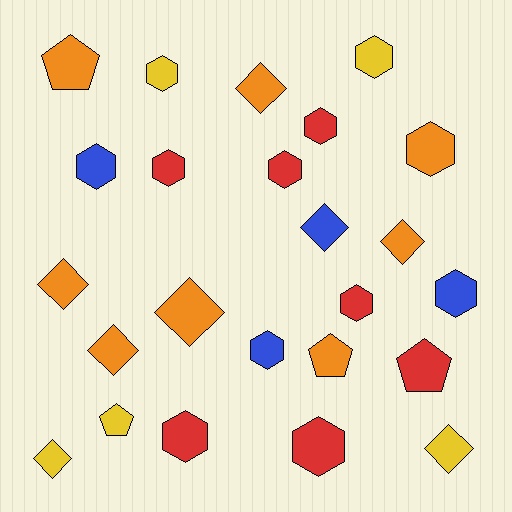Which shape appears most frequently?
Hexagon, with 12 objects.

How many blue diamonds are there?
There is 1 blue diamond.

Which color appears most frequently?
Orange, with 8 objects.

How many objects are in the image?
There are 24 objects.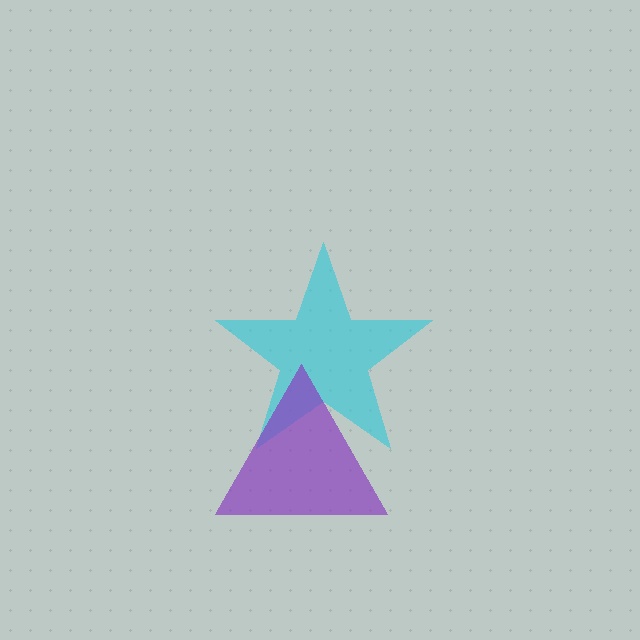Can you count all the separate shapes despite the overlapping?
Yes, there are 2 separate shapes.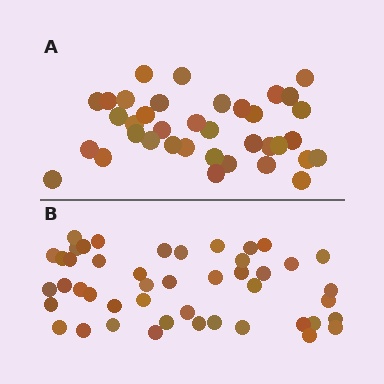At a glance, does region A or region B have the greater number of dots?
Region B (the bottom region) has more dots.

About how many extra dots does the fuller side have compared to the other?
Region B has roughly 8 or so more dots than region A.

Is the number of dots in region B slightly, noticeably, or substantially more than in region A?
Region B has only slightly more — the two regions are fairly close. The ratio is roughly 1.2 to 1.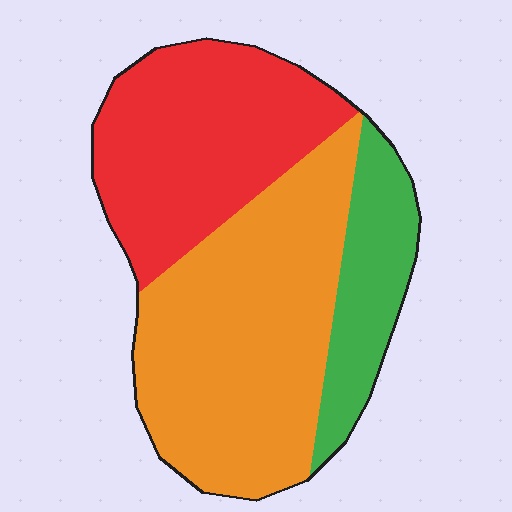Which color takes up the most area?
Orange, at roughly 50%.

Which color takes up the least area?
Green, at roughly 15%.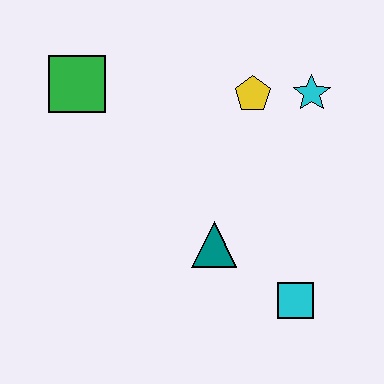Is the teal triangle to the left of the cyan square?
Yes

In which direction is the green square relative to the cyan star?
The green square is to the left of the cyan star.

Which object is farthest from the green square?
The cyan square is farthest from the green square.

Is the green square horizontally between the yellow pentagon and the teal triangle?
No